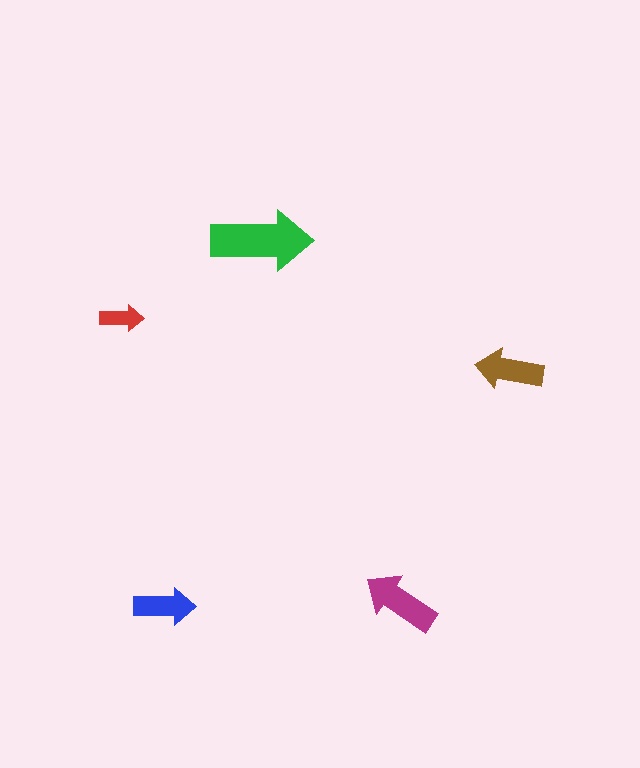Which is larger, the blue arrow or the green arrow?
The green one.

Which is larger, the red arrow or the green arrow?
The green one.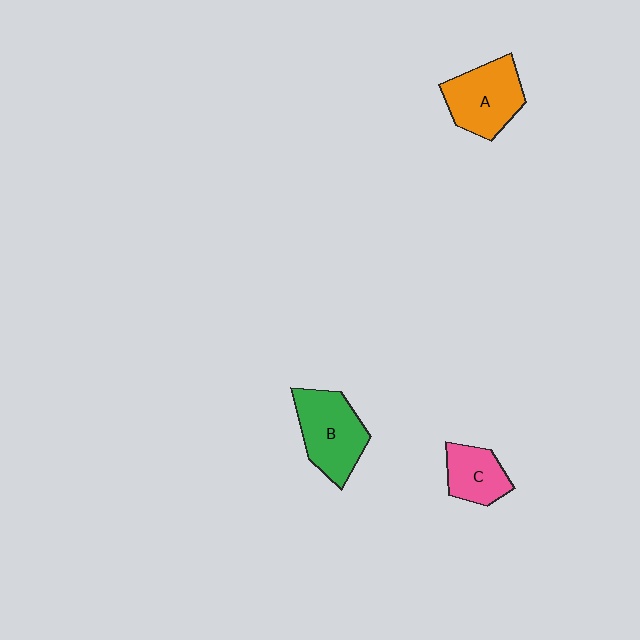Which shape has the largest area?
Shape B (green).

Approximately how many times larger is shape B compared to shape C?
Approximately 1.6 times.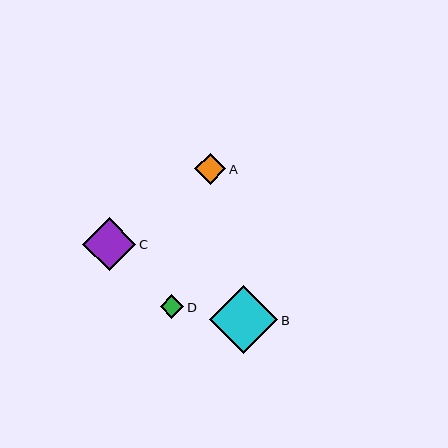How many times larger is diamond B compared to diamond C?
Diamond B is approximately 1.3 times the size of diamond C.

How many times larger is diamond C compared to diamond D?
Diamond C is approximately 2.2 times the size of diamond D.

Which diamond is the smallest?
Diamond D is the smallest with a size of approximately 24 pixels.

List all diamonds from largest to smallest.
From largest to smallest: B, C, A, D.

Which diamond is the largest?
Diamond B is the largest with a size of approximately 68 pixels.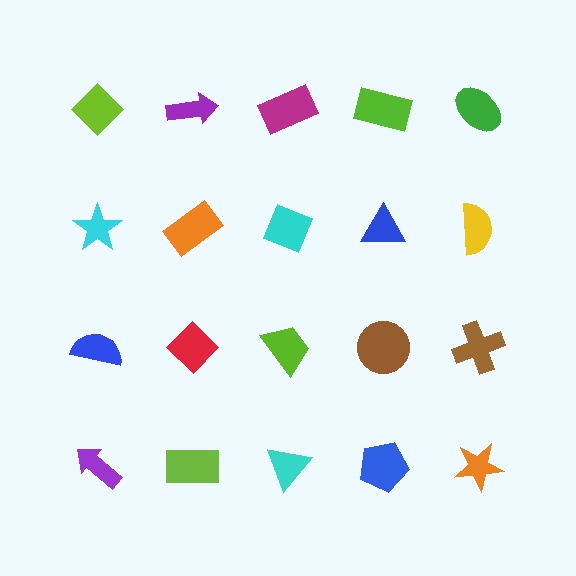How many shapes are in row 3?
5 shapes.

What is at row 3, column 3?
A lime trapezoid.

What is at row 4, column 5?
An orange star.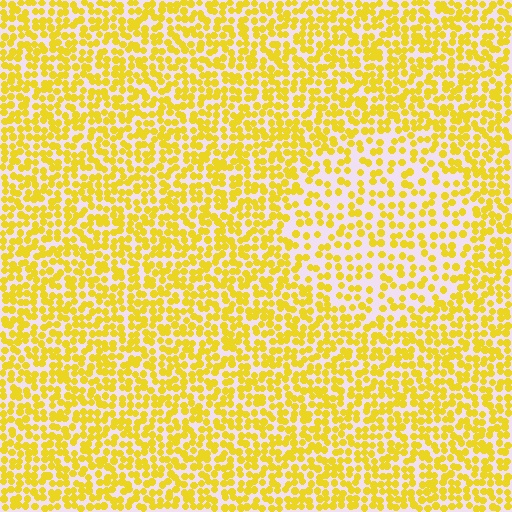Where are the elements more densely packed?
The elements are more densely packed outside the circle boundary.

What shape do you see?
I see a circle.